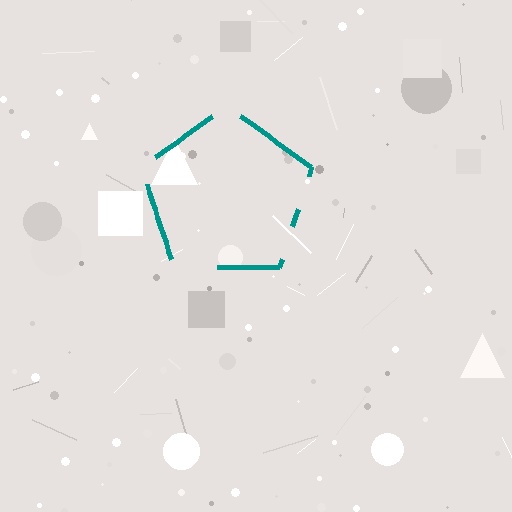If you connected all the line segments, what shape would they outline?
They would outline a pentagon.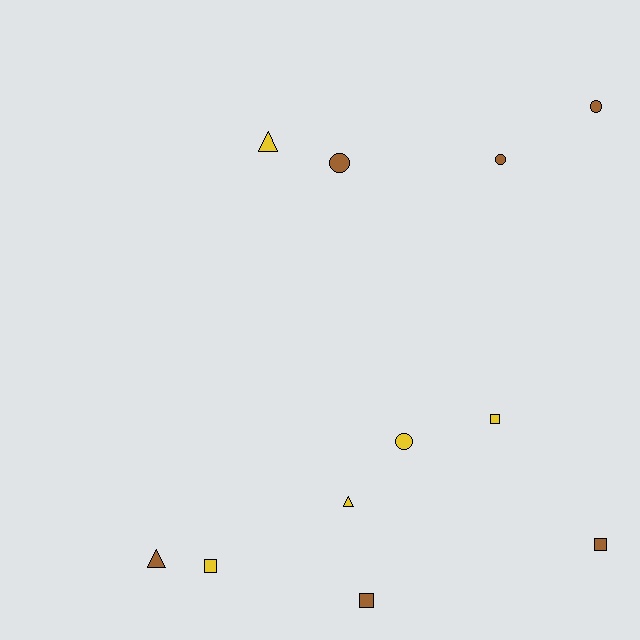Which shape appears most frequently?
Square, with 4 objects.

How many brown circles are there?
There are 3 brown circles.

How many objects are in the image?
There are 11 objects.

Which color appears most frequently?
Brown, with 6 objects.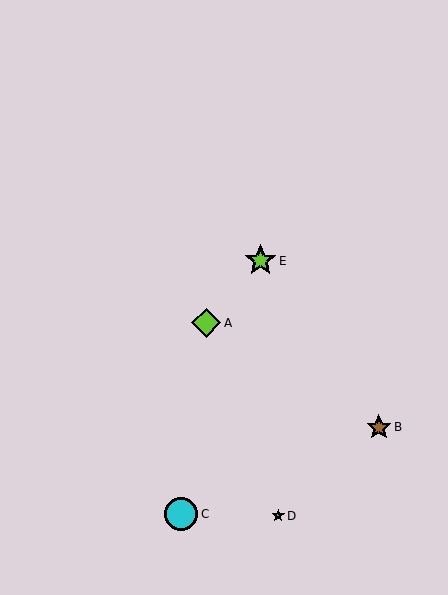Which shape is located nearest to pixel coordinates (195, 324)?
The lime diamond (labeled A) at (206, 323) is nearest to that location.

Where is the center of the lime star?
The center of the lime star is at (260, 261).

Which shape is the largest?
The cyan circle (labeled C) is the largest.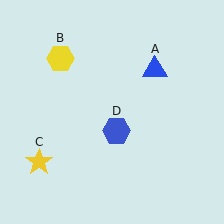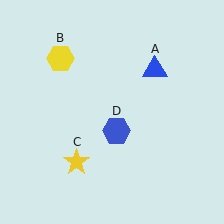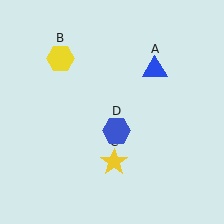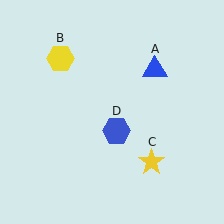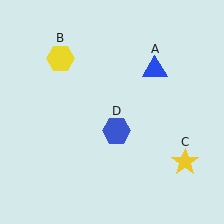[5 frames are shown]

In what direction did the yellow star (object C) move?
The yellow star (object C) moved right.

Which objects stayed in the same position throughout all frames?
Blue triangle (object A) and yellow hexagon (object B) and blue hexagon (object D) remained stationary.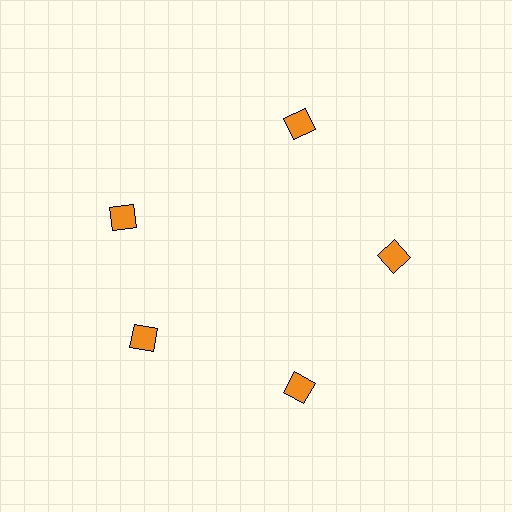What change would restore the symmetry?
The symmetry would be restored by rotating it back into even spacing with its neighbors so that all 5 diamonds sit at equal angles and equal distance from the center.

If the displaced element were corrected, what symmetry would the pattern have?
It would have 5-fold rotational symmetry — the pattern would map onto itself every 72 degrees.